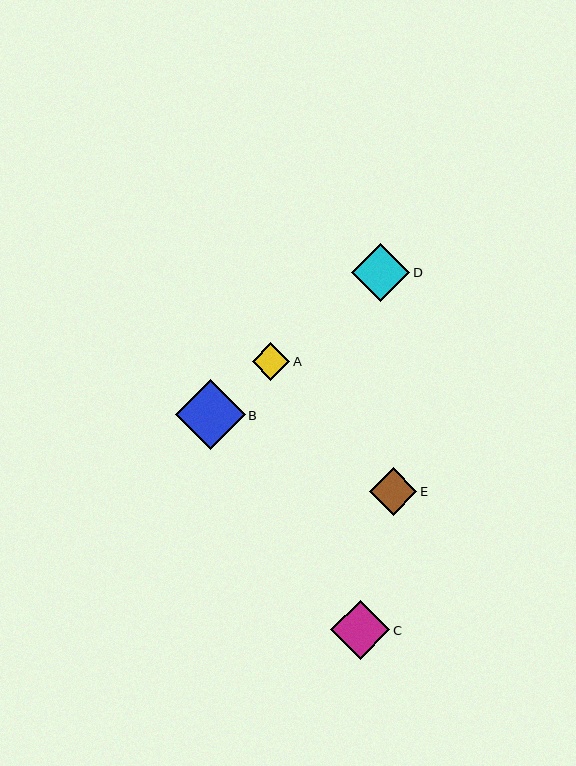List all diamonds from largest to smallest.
From largest to smallest: B, C, D, E, A.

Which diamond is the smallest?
Diamond A is the smallest with a size of approximately 38 pixels.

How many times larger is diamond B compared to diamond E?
Diamond B is approximately 1.5 times the size of diamond E.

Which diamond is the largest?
Diamond B is the largest with a size of approximately 70 pixels.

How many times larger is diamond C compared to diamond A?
Diamond C is approximately 1.6 times the size of diamond A.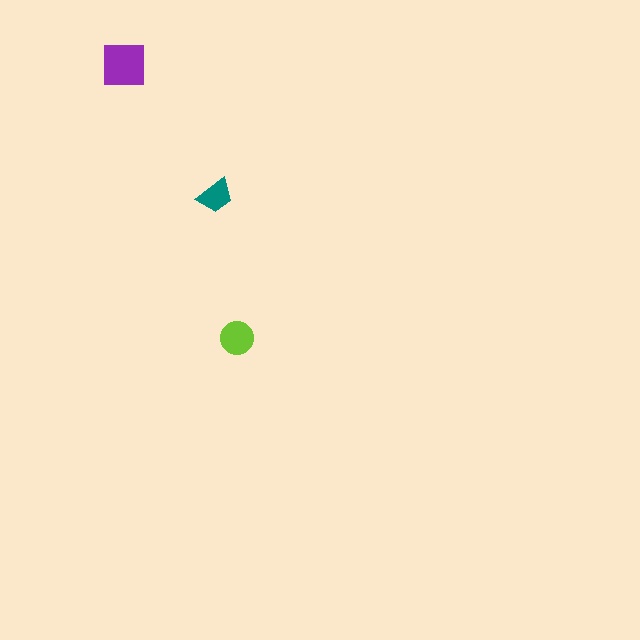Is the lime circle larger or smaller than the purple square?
Smaller.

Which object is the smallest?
The teal trapezoid.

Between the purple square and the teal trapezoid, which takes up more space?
The purple square.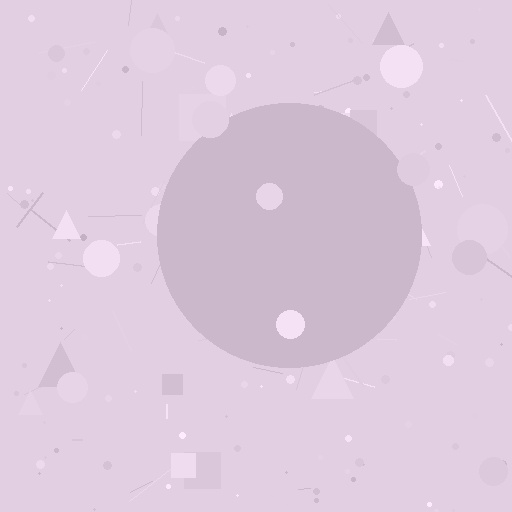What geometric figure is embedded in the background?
A circle is embedded in the background.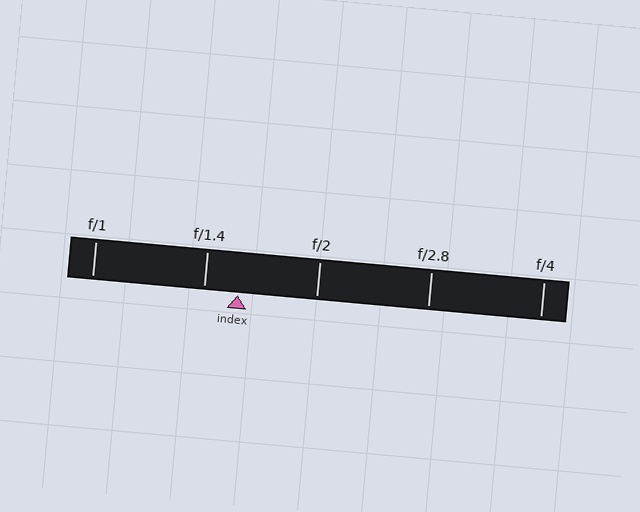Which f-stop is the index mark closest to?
The index mark is closest to f/1.4.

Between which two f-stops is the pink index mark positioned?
The index mark is between f/1.4 and f/2.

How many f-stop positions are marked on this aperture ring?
There are 5 f-stop positions marked.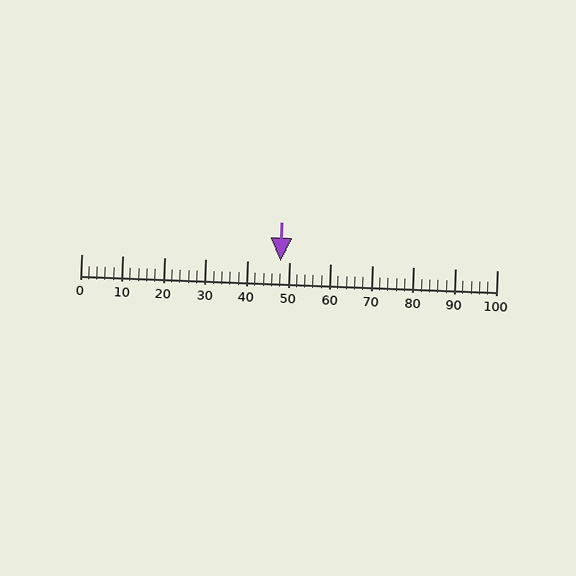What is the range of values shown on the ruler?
The ruler shows values from 0 to 100.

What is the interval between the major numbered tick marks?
The major tick marks are spaced 10 units apart.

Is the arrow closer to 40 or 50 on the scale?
The arrow is closer to 50.